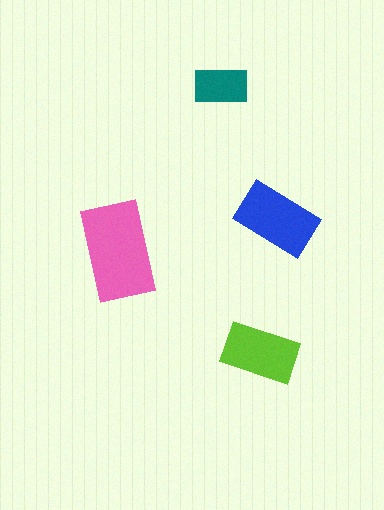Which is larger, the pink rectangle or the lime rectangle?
The pink one.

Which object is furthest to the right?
The blue rectangle is rightmost.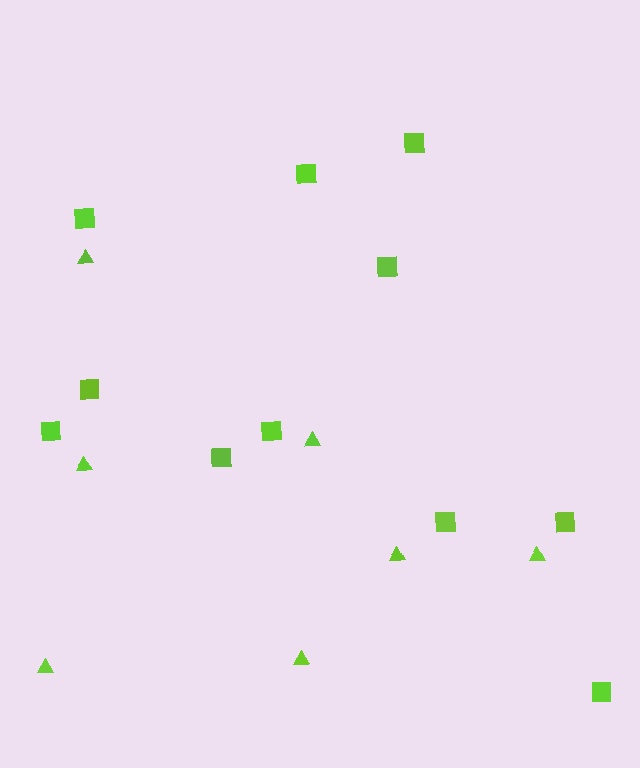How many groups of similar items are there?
There are 2 groups: one group of triangles (7) and one group of squares (11).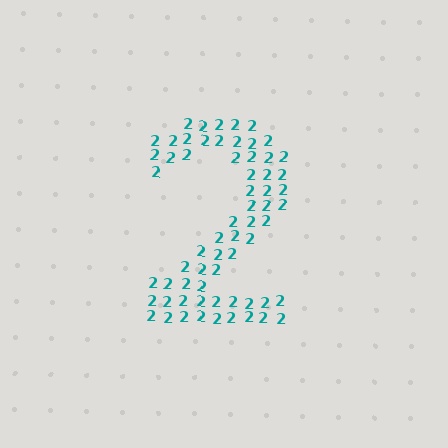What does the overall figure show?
The overall figure shows the digit 2.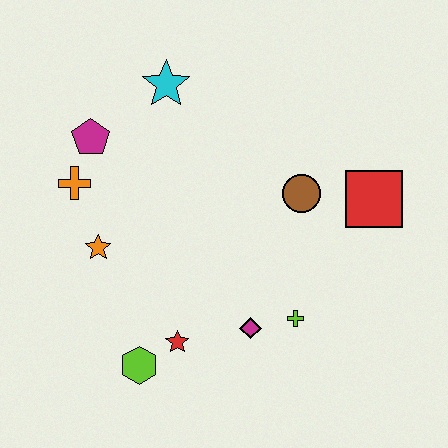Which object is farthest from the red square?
The orange cross is farthest from the red square.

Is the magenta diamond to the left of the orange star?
No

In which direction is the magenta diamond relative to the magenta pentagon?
The magenta diamond is below the magenta pentagon.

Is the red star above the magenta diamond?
No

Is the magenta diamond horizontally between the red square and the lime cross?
No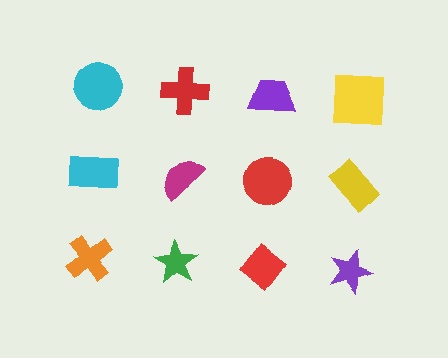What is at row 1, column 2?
A red cross.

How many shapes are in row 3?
4 shapes.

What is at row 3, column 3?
A red diamond.